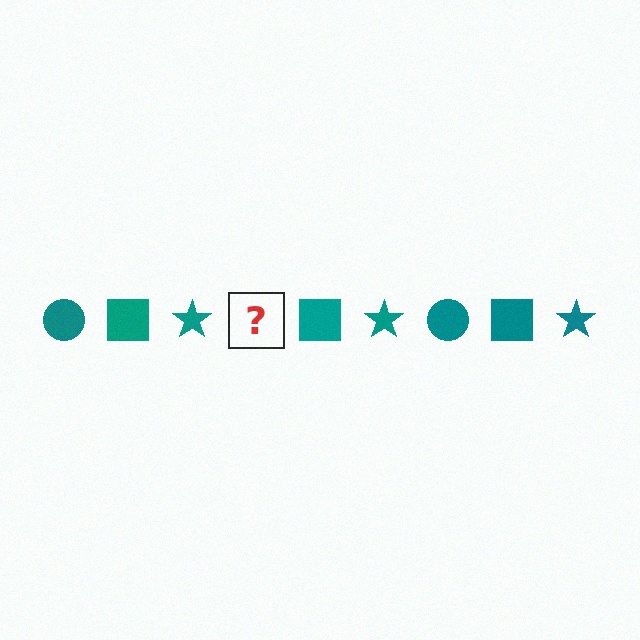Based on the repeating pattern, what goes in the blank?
The blank should be a teal circle.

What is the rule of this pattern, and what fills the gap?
The rule is that the pattern cycles through circle, square, star shapes in teal. The gap should be filled with a teal circle.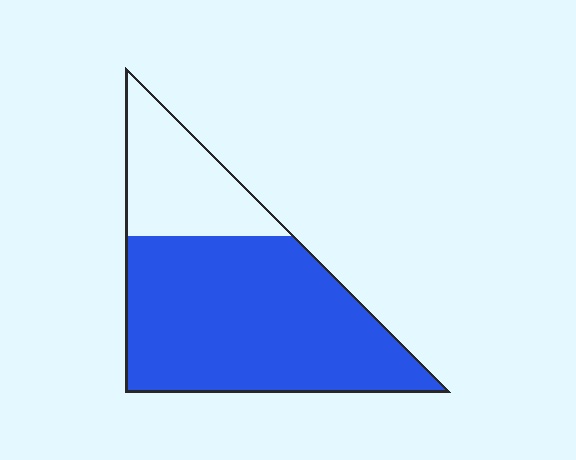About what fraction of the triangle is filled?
About three quarters (3/4).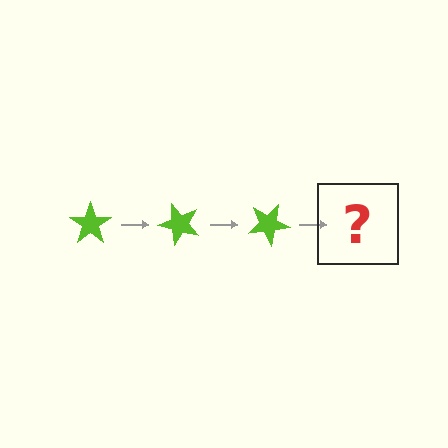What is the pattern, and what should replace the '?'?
The pattern is that the star rotates 50 degrees each step. The '?' should be a lime star rotated 150 degrees.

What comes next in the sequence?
The next element should be a lime star rotated 150 degrees.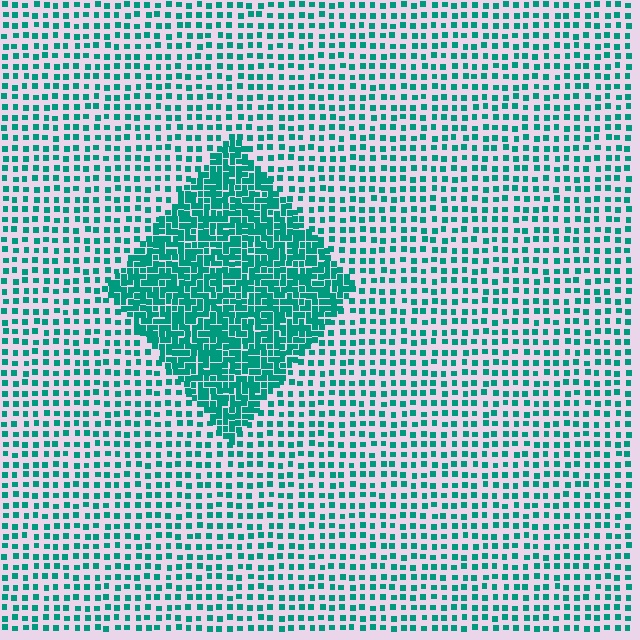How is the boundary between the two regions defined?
The boundary is defined by a change in element density (approximately 2.6x ratio). All elements are the same color, size, and shape.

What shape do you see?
I see a diamond.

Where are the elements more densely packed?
The elements are more densely packed inside the diamond boundary.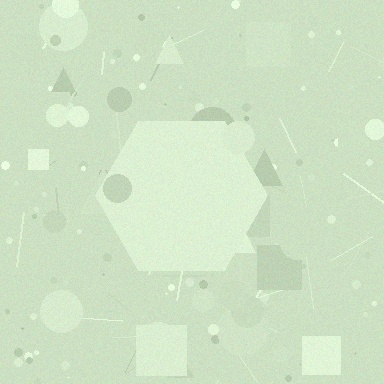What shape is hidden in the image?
A hexagon is hidden in the image.